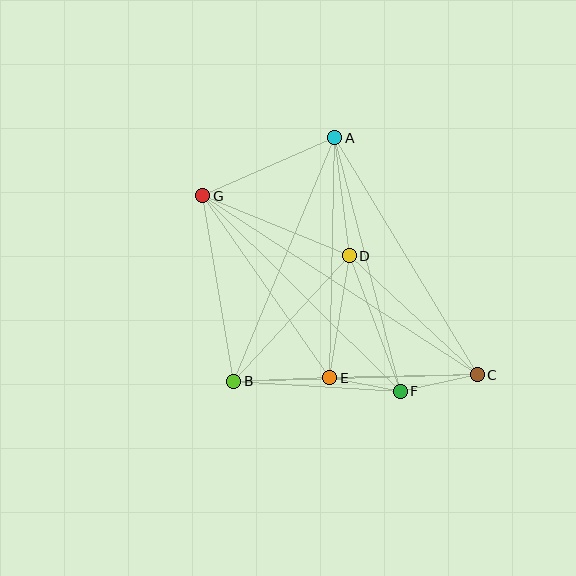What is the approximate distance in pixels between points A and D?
The distance between A and D is approximately 119 pixels.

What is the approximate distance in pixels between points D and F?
The distance between D and F is approximately 145 pixels.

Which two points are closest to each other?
Points E and F are closest to each other.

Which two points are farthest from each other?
Points C and G are farthest from each other.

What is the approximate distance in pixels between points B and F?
The distance between B and F is approximately 167 pixels.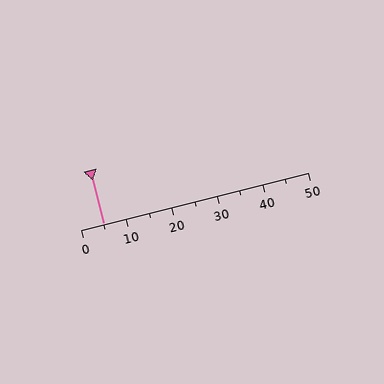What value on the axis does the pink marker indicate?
The marker indicates approximately 5.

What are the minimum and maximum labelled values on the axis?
The axis runs from 0 to 50.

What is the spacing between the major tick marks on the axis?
The major ticks are spaced 10 apart.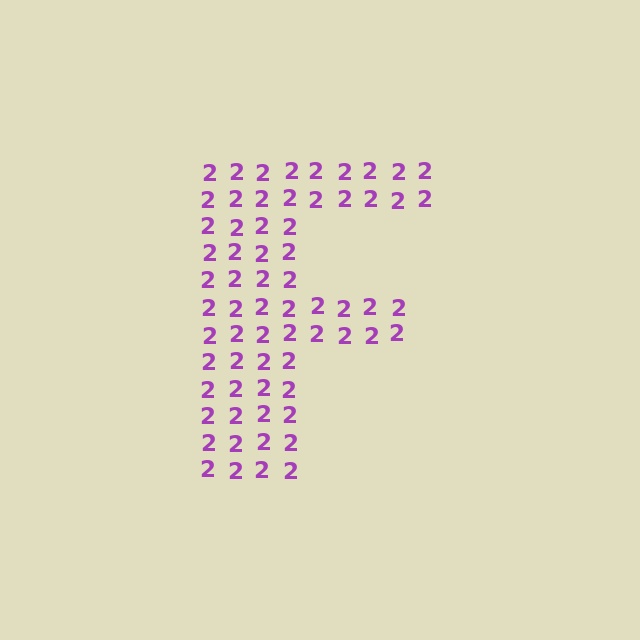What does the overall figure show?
The overall figure shows the letter F.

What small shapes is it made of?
It is made of small digit 2's.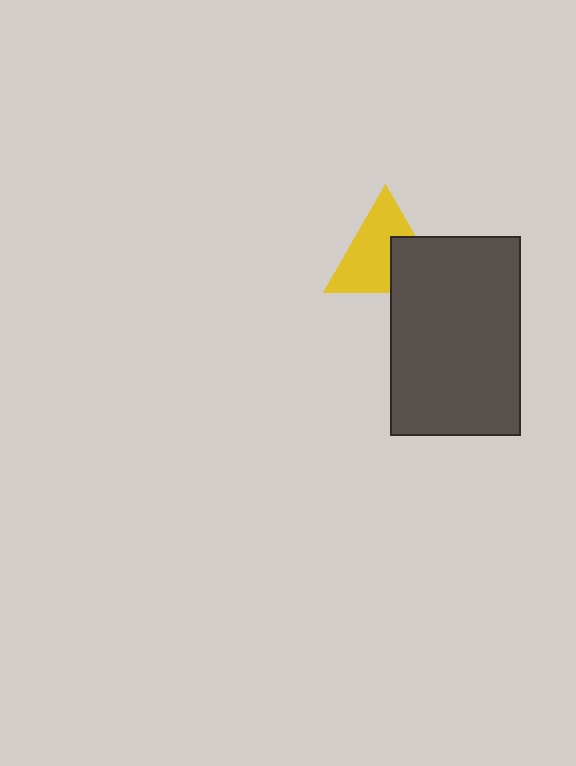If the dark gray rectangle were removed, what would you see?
You would see the complete yellow triangle.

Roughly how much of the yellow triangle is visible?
About half of it is visible (roughly 64%).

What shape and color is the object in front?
The object in front is a dark gray rectangle.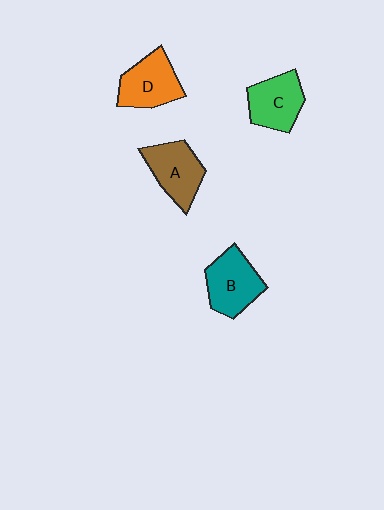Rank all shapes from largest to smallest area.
From largest to smallest: B (teal), D (orange), A (brown), C (green).